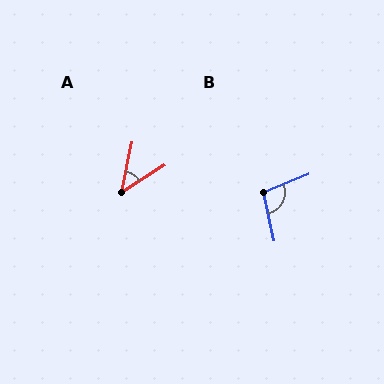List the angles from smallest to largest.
A (46°), B (100°).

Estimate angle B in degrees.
Approximately 100 degrees.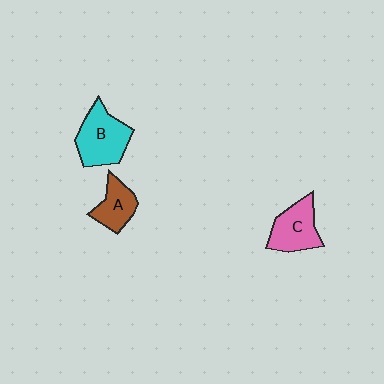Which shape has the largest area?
Shape B (cyan).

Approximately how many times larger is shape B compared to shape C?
Approximately 1.2 times.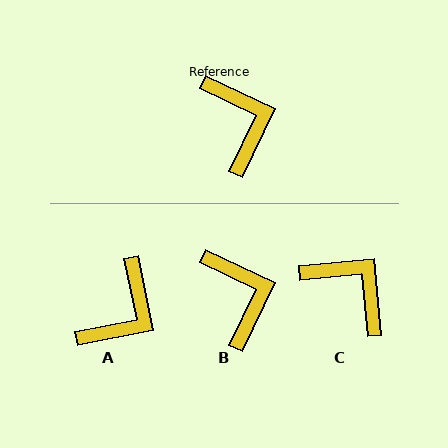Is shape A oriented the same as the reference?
No, it is off by about 53 degrees.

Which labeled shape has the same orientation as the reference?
B.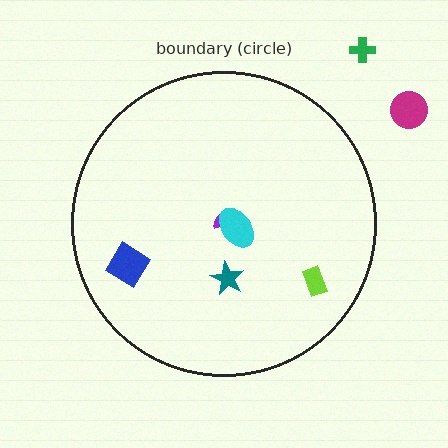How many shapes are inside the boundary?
5 inside, 2 outside.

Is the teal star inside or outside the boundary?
Inside.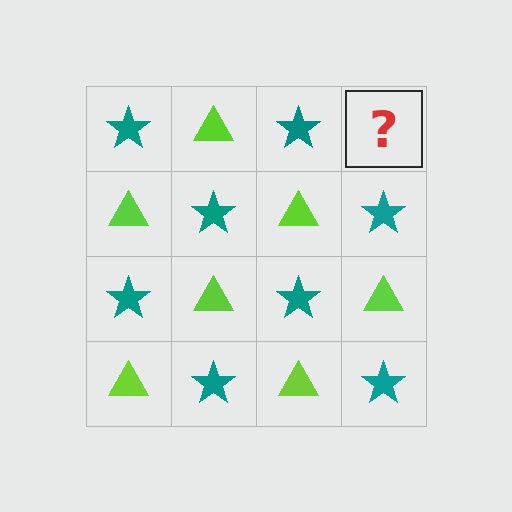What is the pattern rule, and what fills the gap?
The rule is that it alternates teal star and lime triangle in a checkerboard pattern. The gap should be filled with a lime triangle.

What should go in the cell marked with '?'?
The missing cell should contain a lime triangle.